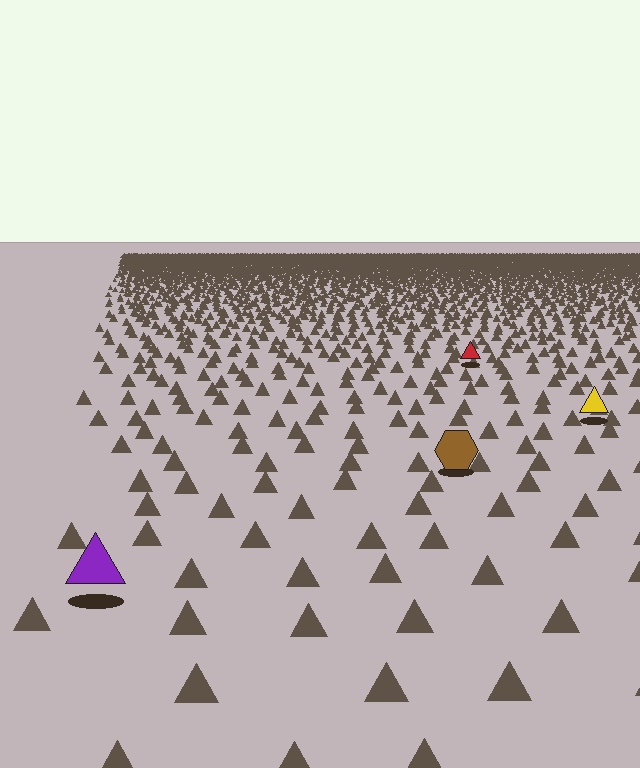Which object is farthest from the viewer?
The red triangle is farthest from the viewer. It appears smaller and the ground texture around it is denser.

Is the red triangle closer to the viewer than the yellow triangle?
No. The yellow triangle is closer — you can tell from the texture gradient: the ground texture is coarser near it.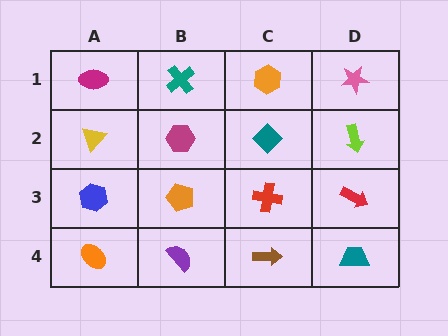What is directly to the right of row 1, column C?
A pink star.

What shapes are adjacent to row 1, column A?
A yellow triangle (row 2, column A), a teal cross (row 1, column B).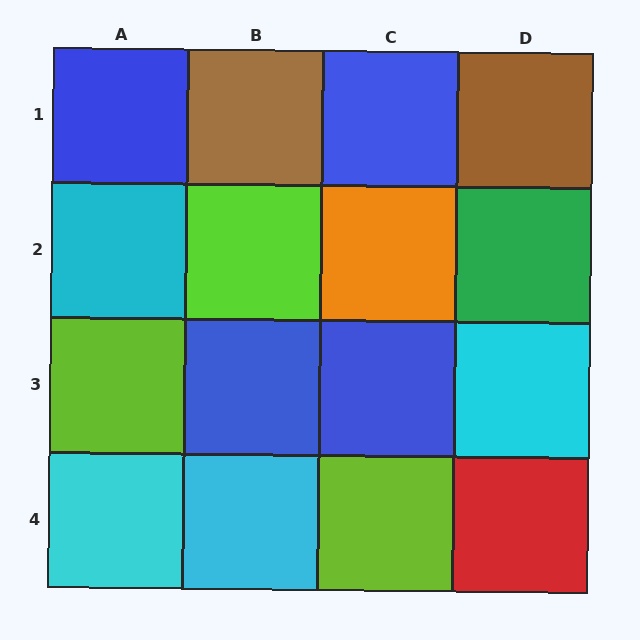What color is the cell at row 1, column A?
Blue.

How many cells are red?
1 cell is red.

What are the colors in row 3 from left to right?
Lime, blue, blue, cyan.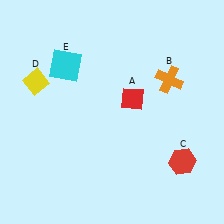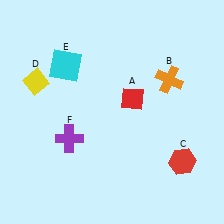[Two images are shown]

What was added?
A purple cross (F) was added in Image 2.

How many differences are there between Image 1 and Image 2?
There is 1 difference between the two images.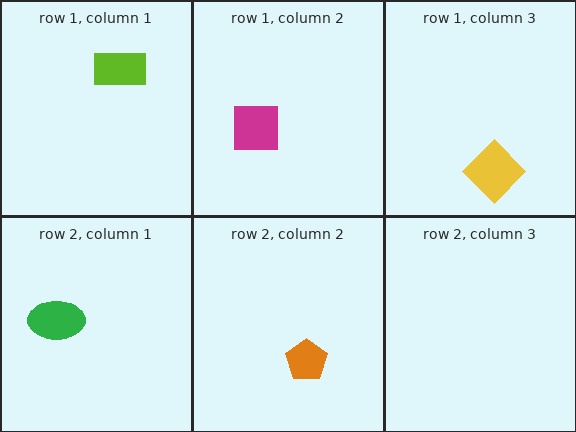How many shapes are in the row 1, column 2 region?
1.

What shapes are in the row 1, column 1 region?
The lime rectangle.